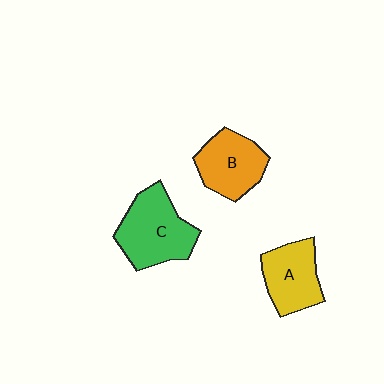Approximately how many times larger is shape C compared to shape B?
Approximately 1.2 times.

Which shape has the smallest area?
Shape A (yellow).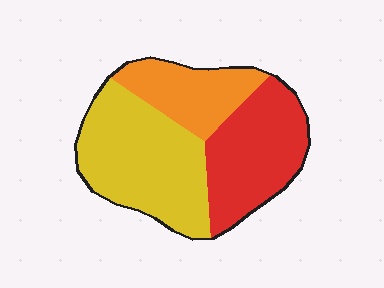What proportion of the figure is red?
Red covers around 35% of the figure.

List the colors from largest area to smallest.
From largest to smallest: yellow, red, orange.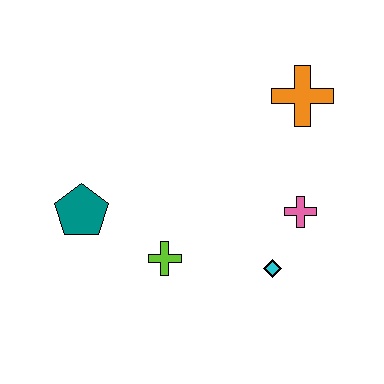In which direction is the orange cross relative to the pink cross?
The orange cross is above the pink cross.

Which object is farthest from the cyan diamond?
The teal pentagon is farthest from the cyan diamond.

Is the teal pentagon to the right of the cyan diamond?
No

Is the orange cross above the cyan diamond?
Yes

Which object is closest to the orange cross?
The pink cross is closest to the orange cross.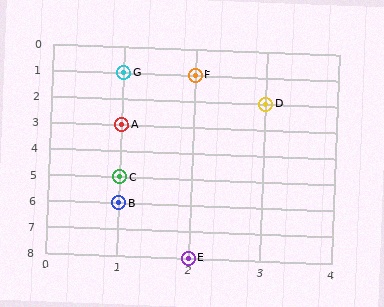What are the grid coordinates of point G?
Point G is at grid coordinates (1, 1).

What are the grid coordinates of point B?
Point B is at grid coordinates (1, 6).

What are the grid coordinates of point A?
Point A is at grid coordinates (1, 3).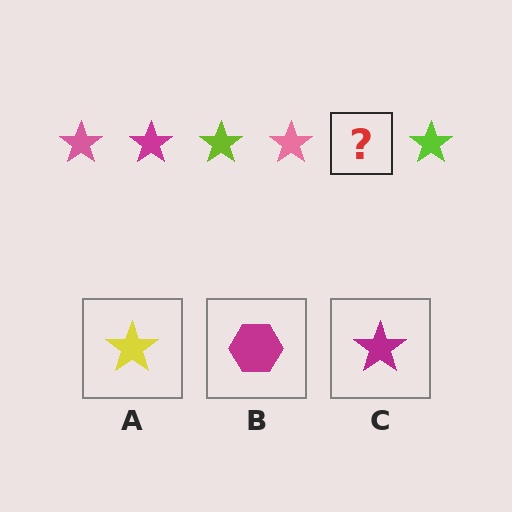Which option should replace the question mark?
Option C.